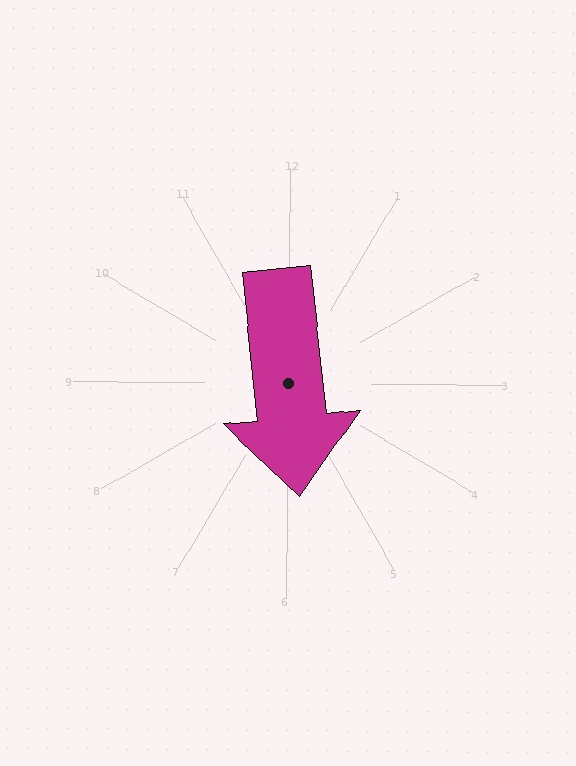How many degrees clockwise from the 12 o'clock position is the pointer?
Approximately 174 degrees.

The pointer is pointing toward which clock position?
Roughly 6 o'clock.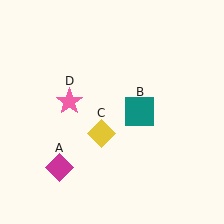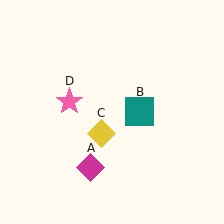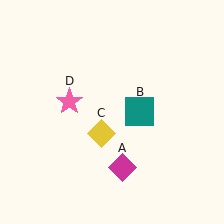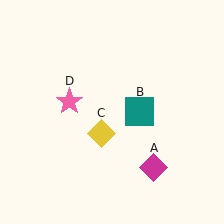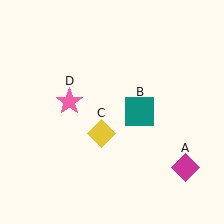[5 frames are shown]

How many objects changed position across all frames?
1 object changed position: magenta diamond (object A).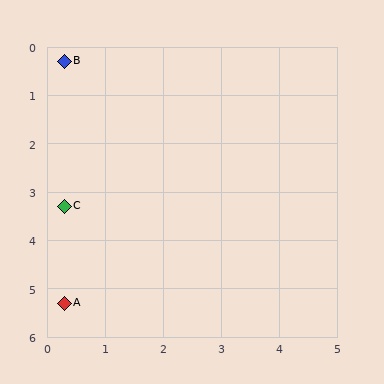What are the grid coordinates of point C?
Point C is at approximately (0.3, 3.3).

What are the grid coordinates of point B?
Point B is at approximately (0.3, 0.3).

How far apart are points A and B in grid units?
Points A and B are about 5.0 grid units apart.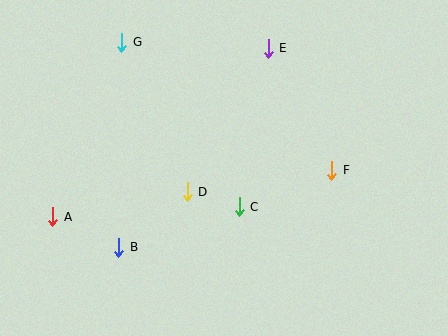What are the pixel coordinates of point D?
Point D is at (187, 192).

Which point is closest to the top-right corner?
Point E is closest to the top-right corner.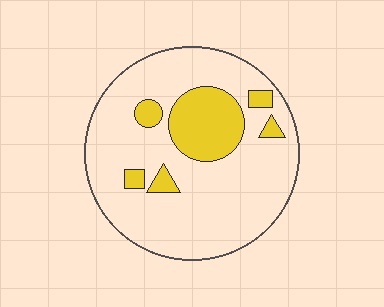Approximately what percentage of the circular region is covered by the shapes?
Approximately 20%.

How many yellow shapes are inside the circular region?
6.